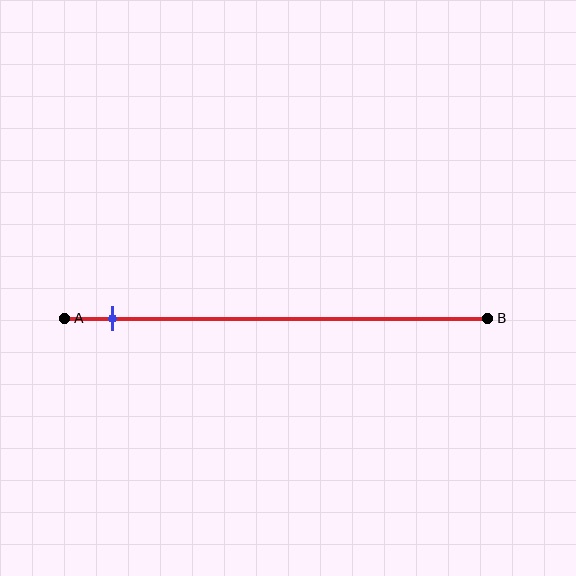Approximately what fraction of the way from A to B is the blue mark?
The blue mark is approximately 10% of the way from A to B.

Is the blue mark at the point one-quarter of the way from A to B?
No, the mark is at about 10% from A, not at the 25% one-quarter point.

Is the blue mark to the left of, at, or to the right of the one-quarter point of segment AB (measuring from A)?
The blue mark is to the left of the one-quarter point of segment AB.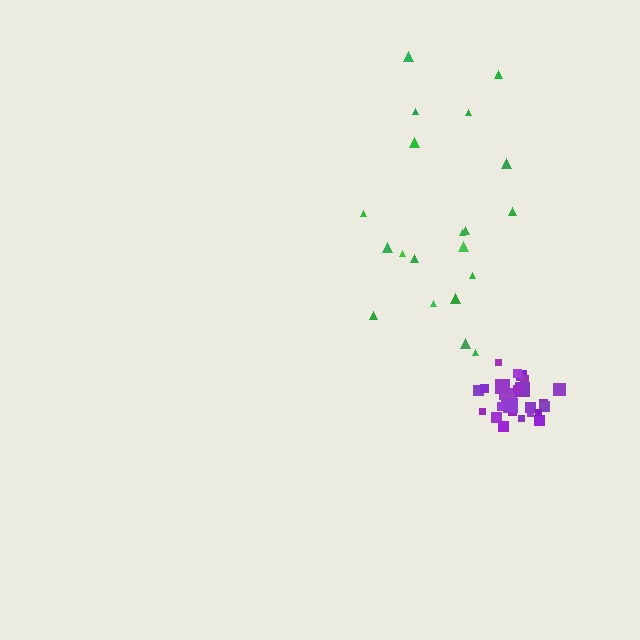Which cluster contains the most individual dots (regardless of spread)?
Purple (29).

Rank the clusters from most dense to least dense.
purple, green.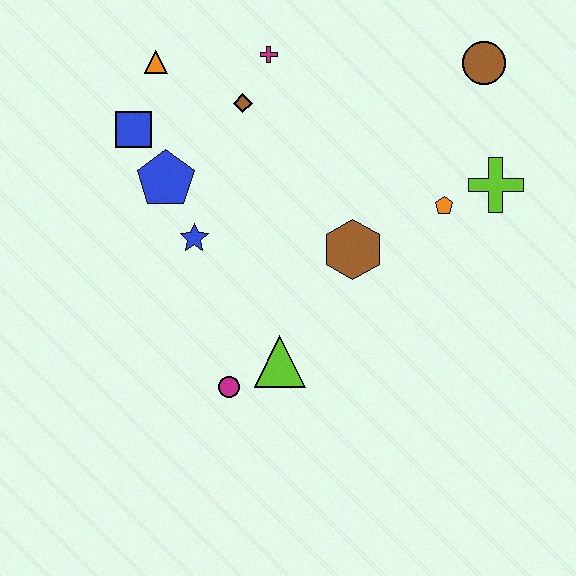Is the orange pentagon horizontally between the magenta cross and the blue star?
No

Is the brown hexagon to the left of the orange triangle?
No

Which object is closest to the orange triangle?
The blue square is closest to the orange triangle.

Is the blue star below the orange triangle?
Yes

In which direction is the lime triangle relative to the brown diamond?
The lime triangle is below the brown diamond.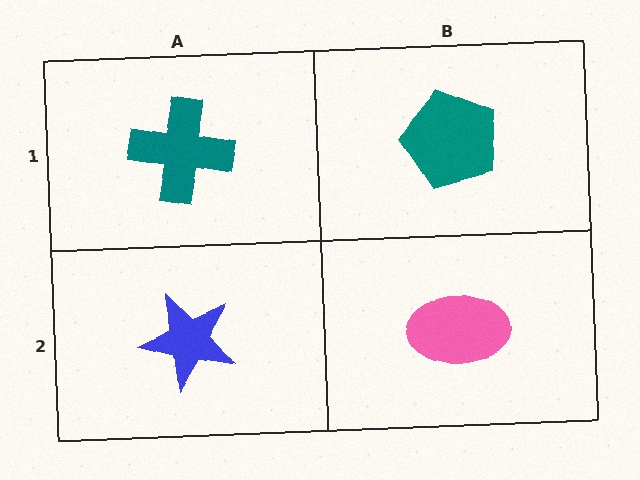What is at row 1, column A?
A teal cross.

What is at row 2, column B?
A pink ellipse.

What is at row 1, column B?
A teal pentagon.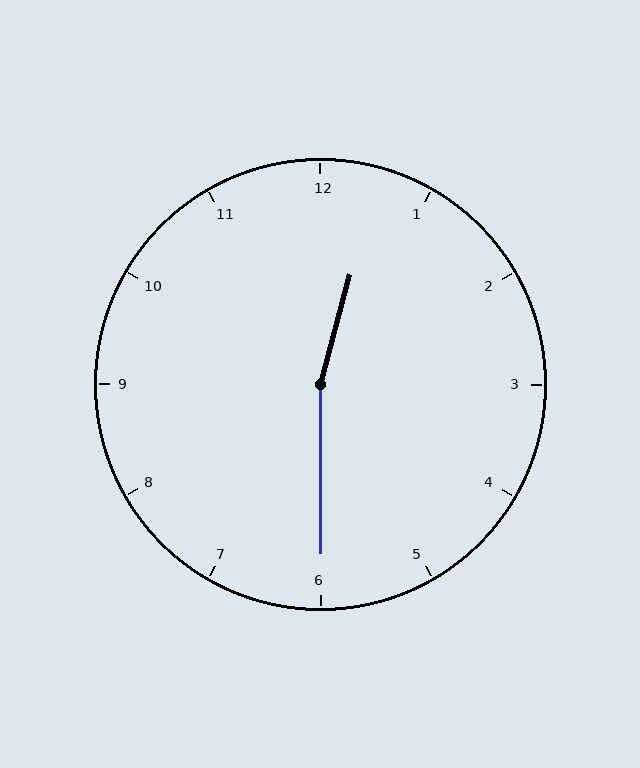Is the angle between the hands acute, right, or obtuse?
It is obtuse.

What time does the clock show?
12:30.